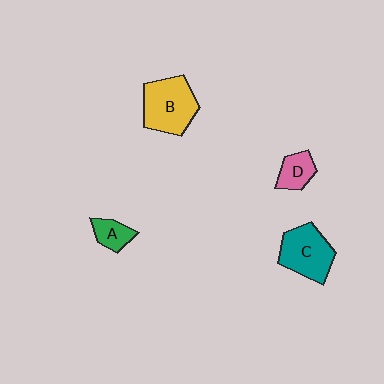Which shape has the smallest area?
Shape A (green).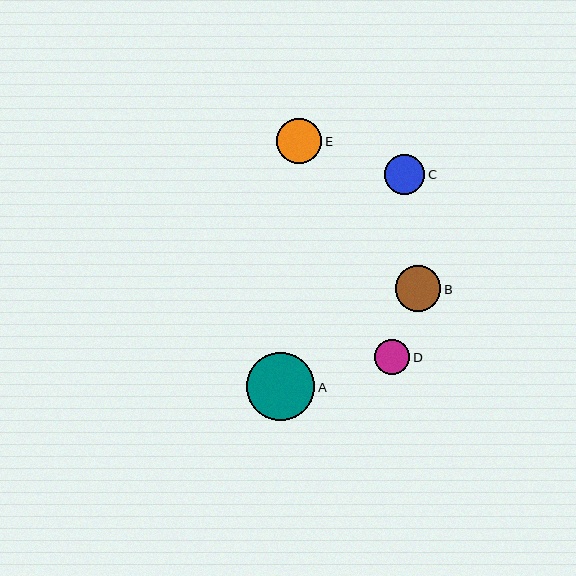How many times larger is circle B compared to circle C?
Circle B is approximately 1.1 times the size of circle C.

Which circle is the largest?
Circle A is the largest with a size of approximately 68 pixels.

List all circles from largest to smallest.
From largest to smallest: A, B, E, C, D.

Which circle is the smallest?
Circle D is the smallest with a size of approximately 35 pixels.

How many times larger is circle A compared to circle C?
Circle A is approximately 1.7 times the size of circle C.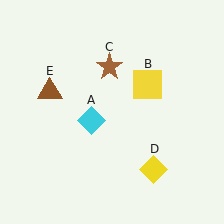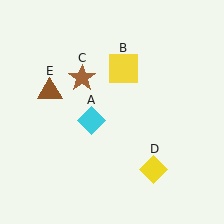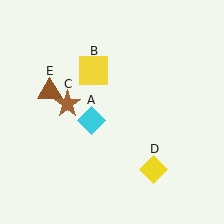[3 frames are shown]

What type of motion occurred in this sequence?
The yellow square (object B), brown star (object C) rotated counterclockwise around the center of the scene.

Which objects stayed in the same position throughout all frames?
Cyan diamond (object A) and yellow diamond (object D) and brown triangle (object E) remained stationary.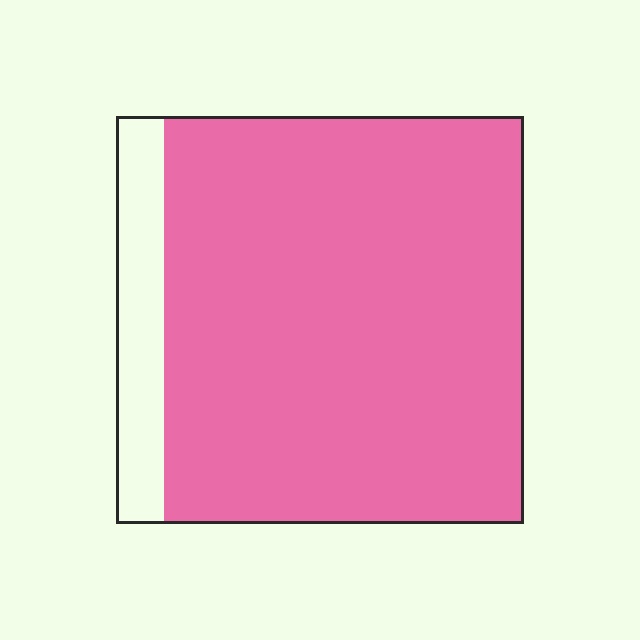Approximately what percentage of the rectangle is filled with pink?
Approximately 90%.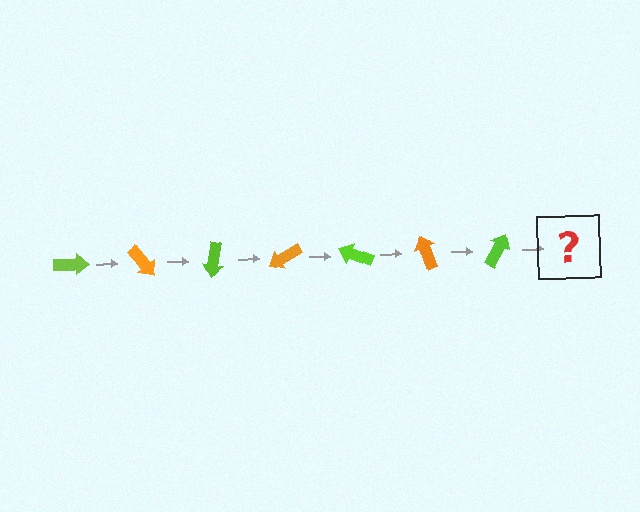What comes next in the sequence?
The next element should be an orange arrow, rotated 350 degrees from the start.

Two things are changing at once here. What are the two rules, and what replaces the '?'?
The two rules are that it rotates 50 degrees each step and the color cycles through lime and orange. The '?' should be an orange arrow, rotated 350 degrees from the start.